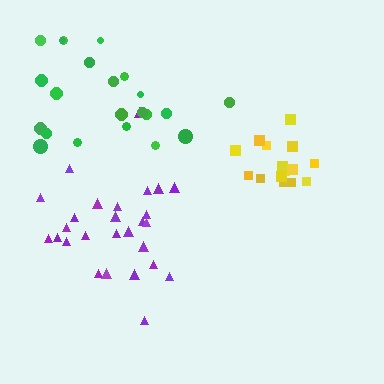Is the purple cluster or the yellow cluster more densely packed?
Yellow.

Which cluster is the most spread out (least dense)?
Green.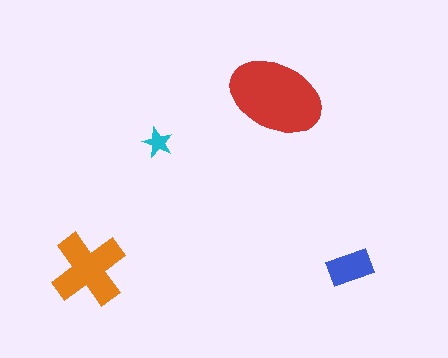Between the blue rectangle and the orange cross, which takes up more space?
The orange cross.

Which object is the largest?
The red ellipse.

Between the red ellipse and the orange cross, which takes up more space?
The red ellipse.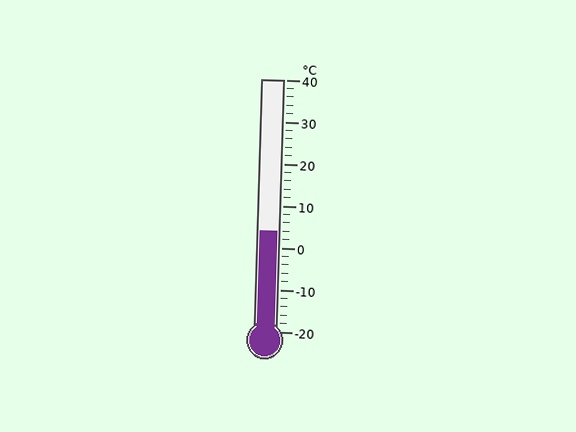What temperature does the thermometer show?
The thermometer shows approximately 4°C.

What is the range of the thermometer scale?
The thermometer scale ranges from -20°C to 40°C.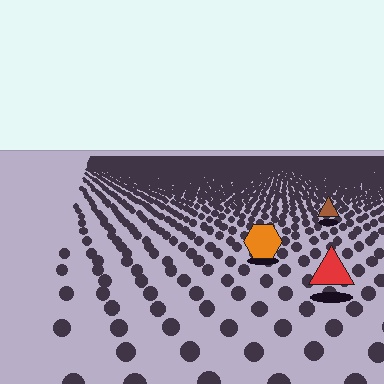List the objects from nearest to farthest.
From nearest to farthest: the red triangle, the orange hexagon, the brown triangle.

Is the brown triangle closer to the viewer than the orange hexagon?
No. The orange hexagon is closer — you can tell from the texture gradient: the ground texture is coarser near it.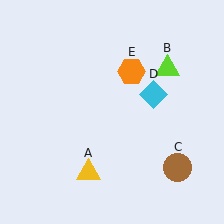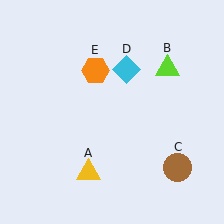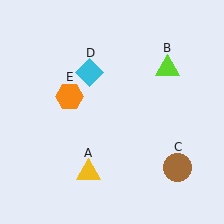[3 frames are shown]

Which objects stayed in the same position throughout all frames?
Yellow triangle (object A) and lime triangle (object B) and brown circle (object C) remained stationary.